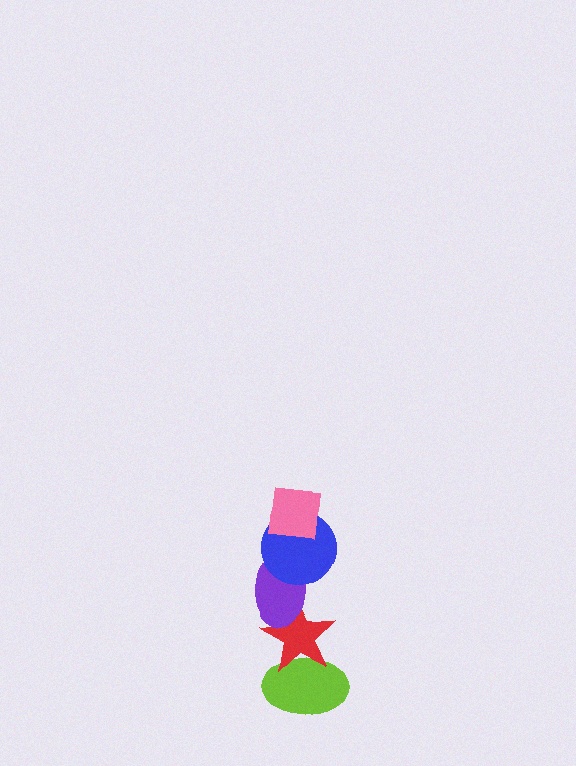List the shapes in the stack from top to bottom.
From top to bottom: the pink square, the blue circle, the purple ellipse, the red star, the lime ellipse.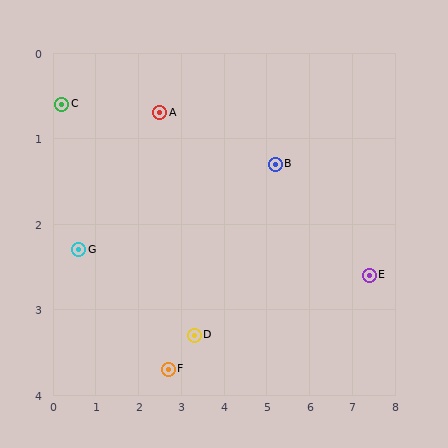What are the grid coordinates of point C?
Point C is at approximately (0.2, 0.6).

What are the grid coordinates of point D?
Point D is at approximately (3.3, 3.3).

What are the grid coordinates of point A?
Point A is at approximately (2.5, 0.7).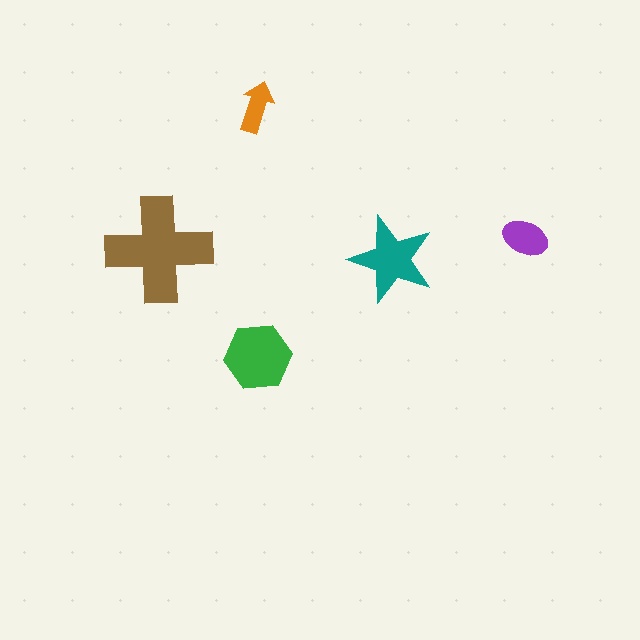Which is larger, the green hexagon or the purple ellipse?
The green hexagon.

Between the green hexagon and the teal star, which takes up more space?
The green hexagon.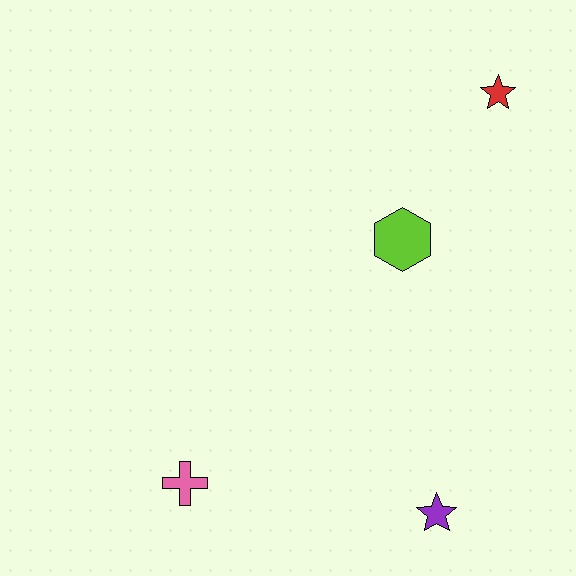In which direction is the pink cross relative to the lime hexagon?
The pink cross is below the lime hexagon.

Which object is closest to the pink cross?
The purple star is closest to the pink cross.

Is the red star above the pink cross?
Yes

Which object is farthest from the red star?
The pink cross is farthest from the red star.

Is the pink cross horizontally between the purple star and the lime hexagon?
No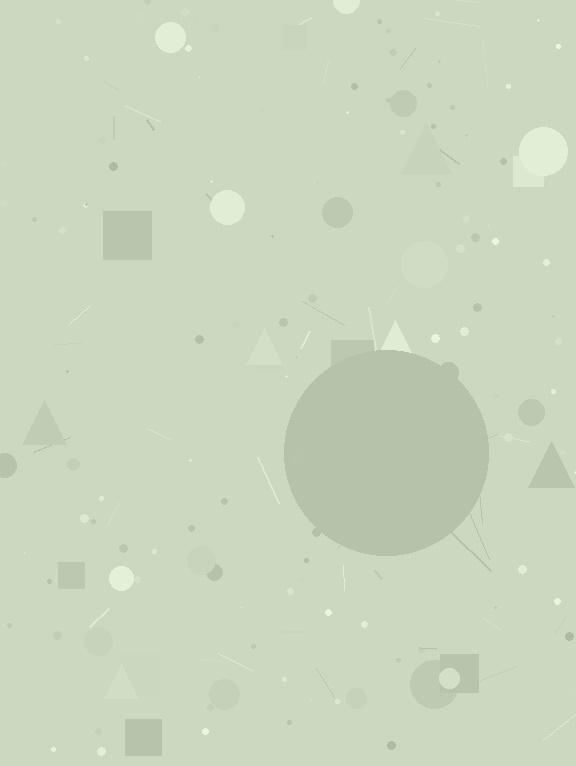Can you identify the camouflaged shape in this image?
The camouflaged shape is a circle.